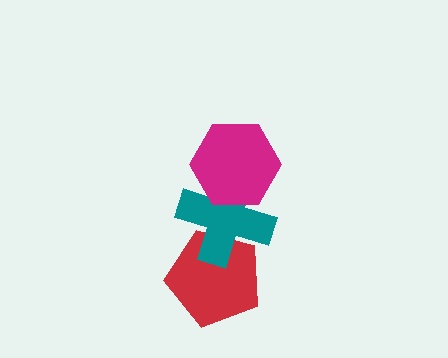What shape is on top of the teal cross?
The magenta hexagon is on top of the teal cross.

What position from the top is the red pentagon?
The red pentagon is 3rd from the top.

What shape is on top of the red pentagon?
The teal cross is on top of the red pentagon.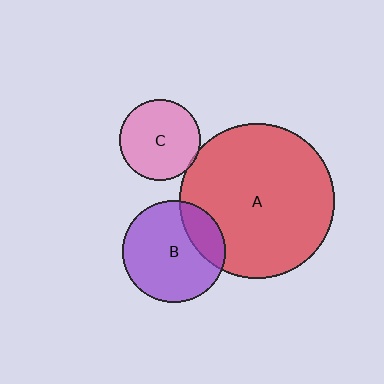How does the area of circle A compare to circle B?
Approximately 2.3 times.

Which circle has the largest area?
Circle A (red).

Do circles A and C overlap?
Yes.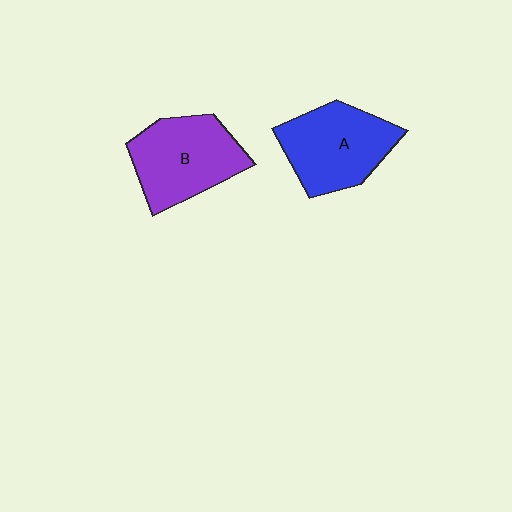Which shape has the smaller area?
Shape A (blue).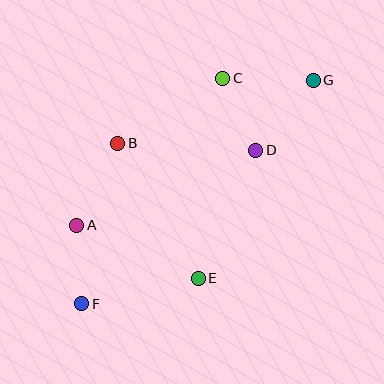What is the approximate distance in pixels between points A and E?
The distance between A and E is approximately 133 pixels.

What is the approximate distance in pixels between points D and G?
The distance between D and G is approximately 91 pixels.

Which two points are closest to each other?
Points A and F are closest to each other.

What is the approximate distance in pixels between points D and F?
The distance between D and F is approximately 232 pixels.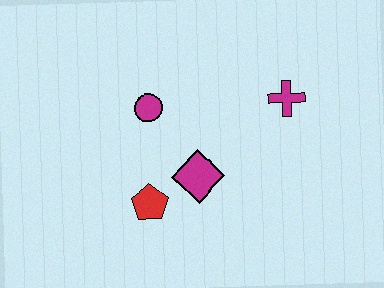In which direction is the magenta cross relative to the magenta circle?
The magenta cross is to the right of the magenta circle.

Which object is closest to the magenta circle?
The magenta diamond is closest to the magenta circle.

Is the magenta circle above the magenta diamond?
Yes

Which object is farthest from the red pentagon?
The magenta cross is farthest from the red pentagon.